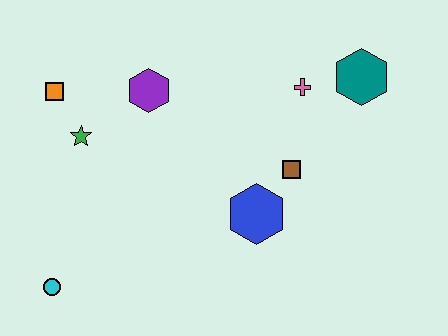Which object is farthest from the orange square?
The teal hexagon is farthest from the orange square.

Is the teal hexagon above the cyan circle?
Yes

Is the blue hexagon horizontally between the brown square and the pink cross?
No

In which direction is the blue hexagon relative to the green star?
The blue hexagon is to the right of the green star.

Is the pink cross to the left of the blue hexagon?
No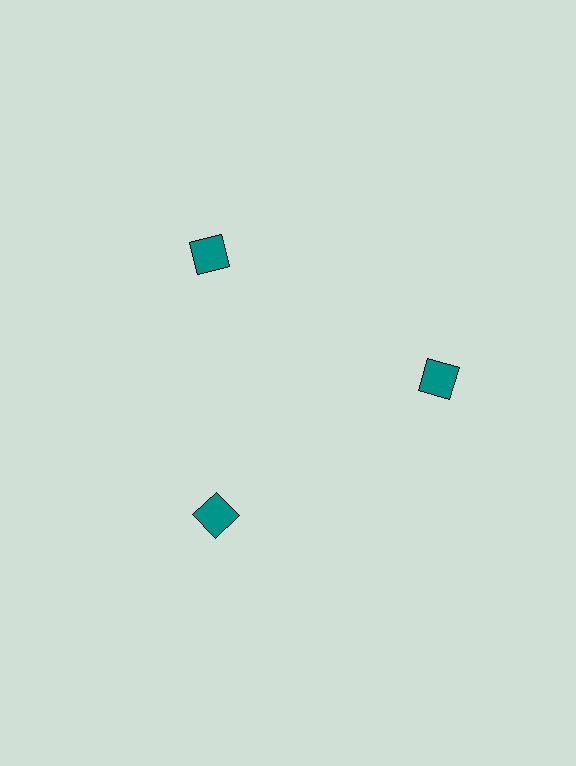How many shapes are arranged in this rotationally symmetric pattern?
There are 3 shapes, arranged in 3 groups of 1.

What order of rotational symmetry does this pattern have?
This pattern has 3-fold rotational symmetry.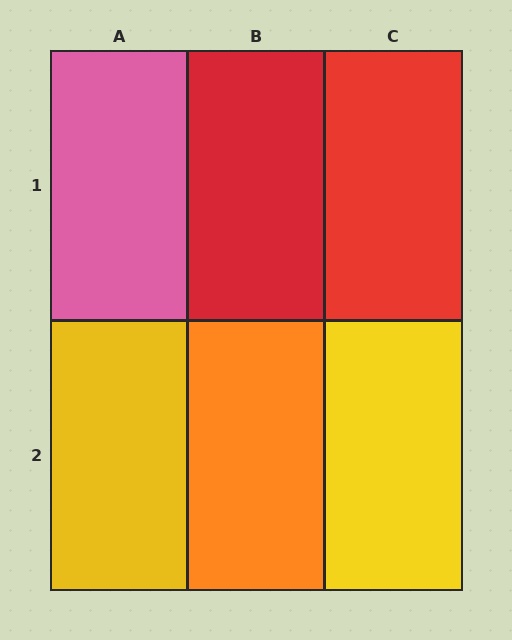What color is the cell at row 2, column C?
Yellow.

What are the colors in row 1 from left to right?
Pink, red, red.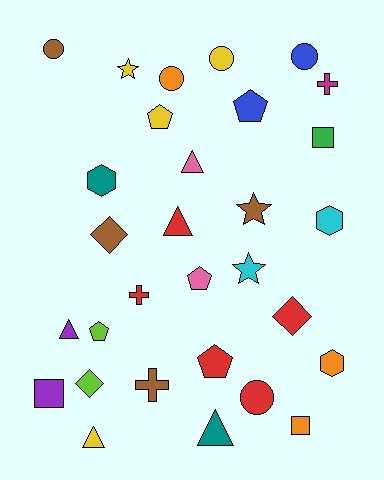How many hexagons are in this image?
There are 3 hexagons.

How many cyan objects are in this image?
There are 2 cyan objects.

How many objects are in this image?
There are 30 objects.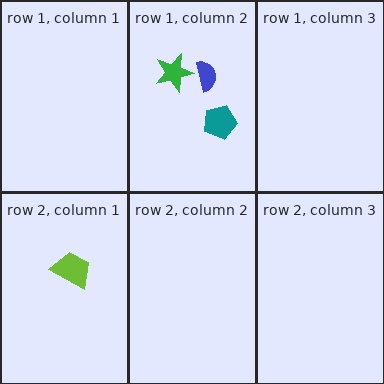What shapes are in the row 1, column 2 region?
The blue semicircle, the green star, the teal pentagon.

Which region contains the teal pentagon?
The row 1, column 2 region.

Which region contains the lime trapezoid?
The row 2, column 1 region.